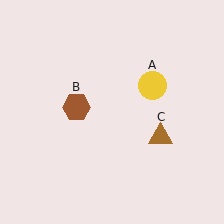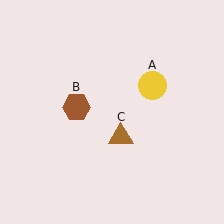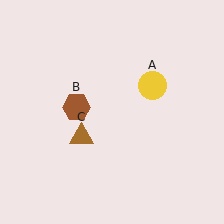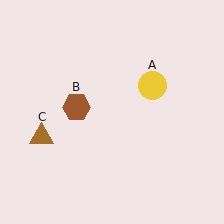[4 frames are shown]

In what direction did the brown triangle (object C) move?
The brown triangle (object C) moved left.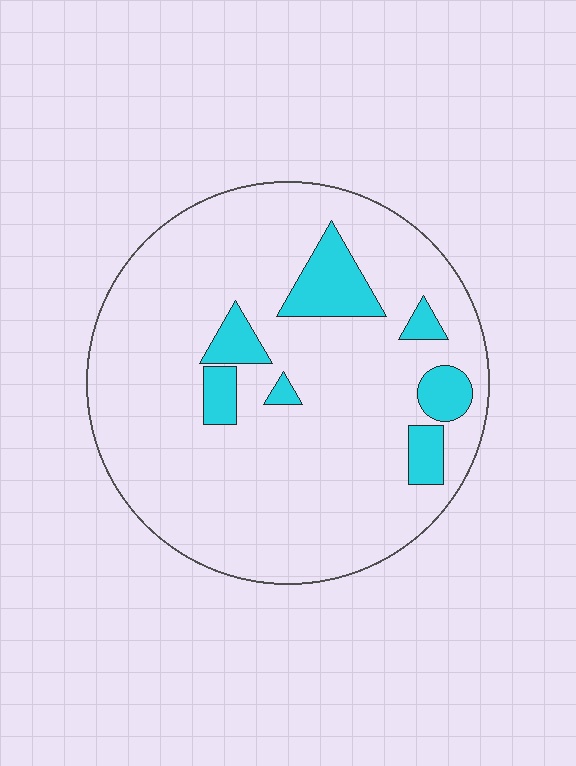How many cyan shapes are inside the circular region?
7.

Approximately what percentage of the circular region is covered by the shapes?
Approximately 15%.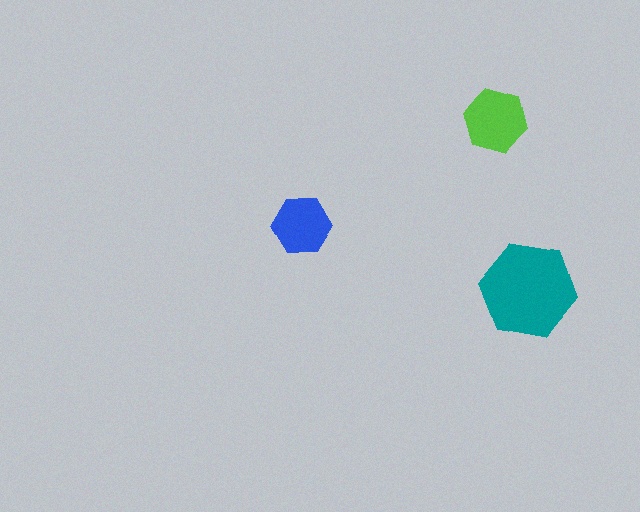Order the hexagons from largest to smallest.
the teal one, the lime one, the blue one.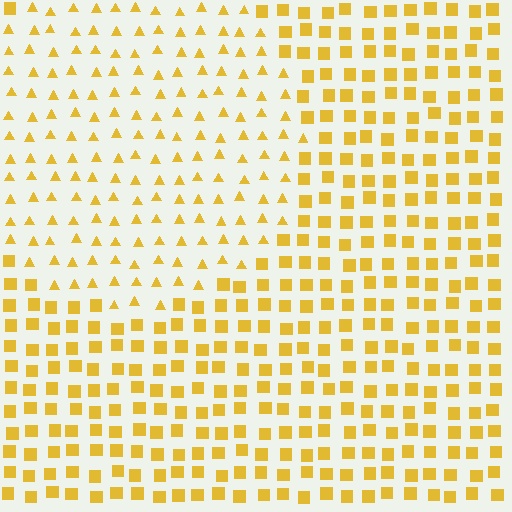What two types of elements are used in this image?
The image uses triangles inside the circle region and squares outside it.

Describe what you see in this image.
The image is filled with small yellow elements arranged in a uniform grid. A circle-shaped region contains triangles, while the surrounding area contains squares. The boundary is defined purely by the change in element shape.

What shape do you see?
I see a circle.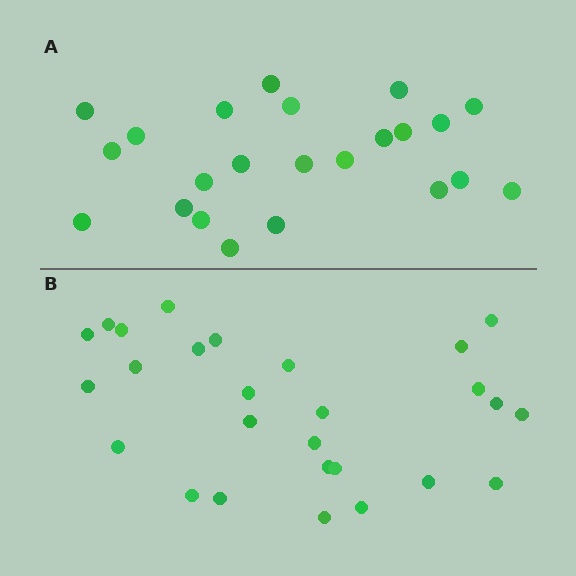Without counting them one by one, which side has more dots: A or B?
Region B (the bottom region) has more dots.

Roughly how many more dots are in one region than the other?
Region B has about 4 more dots than region A.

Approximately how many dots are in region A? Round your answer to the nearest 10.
About 20 dots. (The exact count is 23, which rounds to 20.)